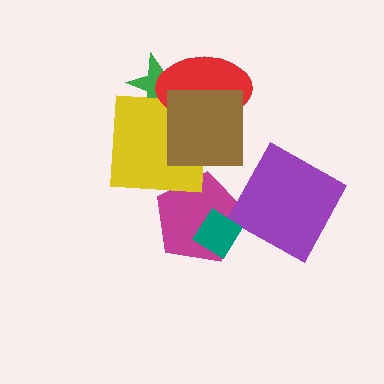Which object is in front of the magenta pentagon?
The teal diamond is in front of the magenta pentagon.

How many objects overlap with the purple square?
0 objects overlap with the purple square.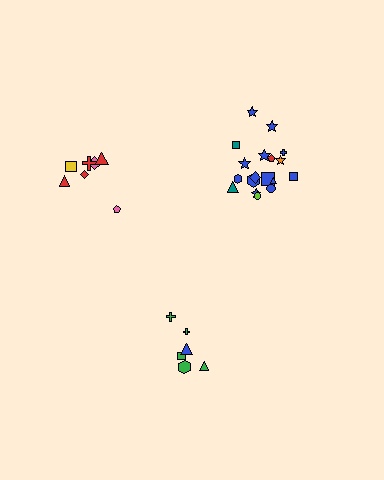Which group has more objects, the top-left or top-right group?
The top-right group.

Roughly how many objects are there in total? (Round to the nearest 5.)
Roughly 30 objects in total.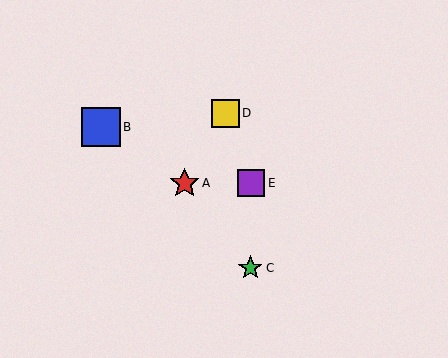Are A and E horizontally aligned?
Yes, both are at y≈183.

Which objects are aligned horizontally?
Objects A, E are aligned horizontally.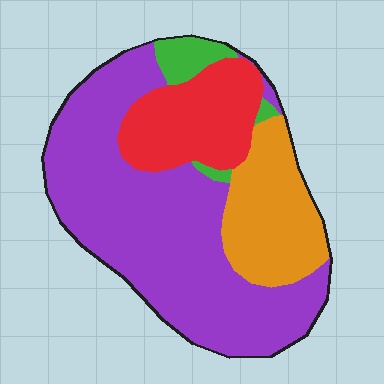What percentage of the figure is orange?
Orange covers roughly 20% of the figure.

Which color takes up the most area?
Purple, at roughly 55%.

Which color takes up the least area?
Green, at roughly 5%.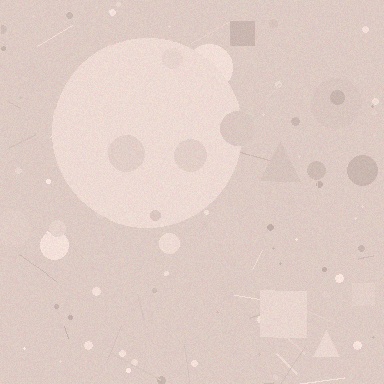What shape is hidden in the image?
A circle is hidden in the image.